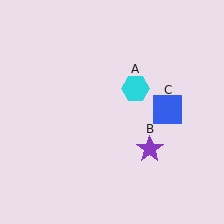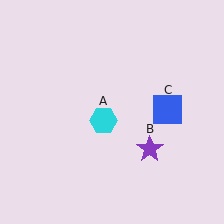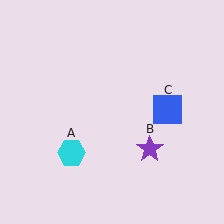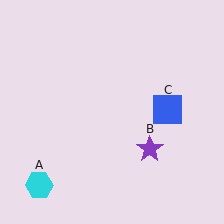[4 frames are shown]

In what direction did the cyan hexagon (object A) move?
The cyan hexagon (object A) moved down and to the left.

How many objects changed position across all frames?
1 object changed position: cyan hexagon (object A).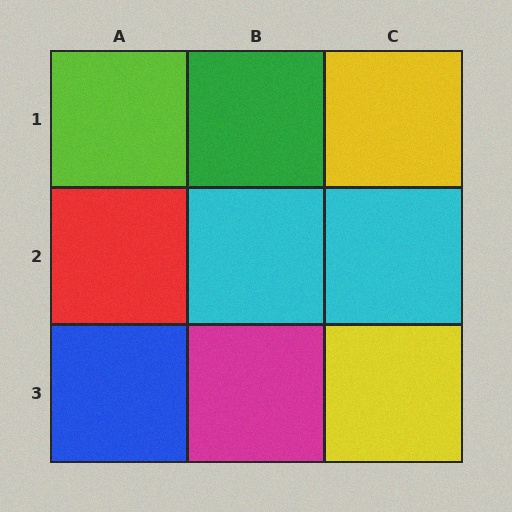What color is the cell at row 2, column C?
Cyan.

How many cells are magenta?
1 cell is magenta.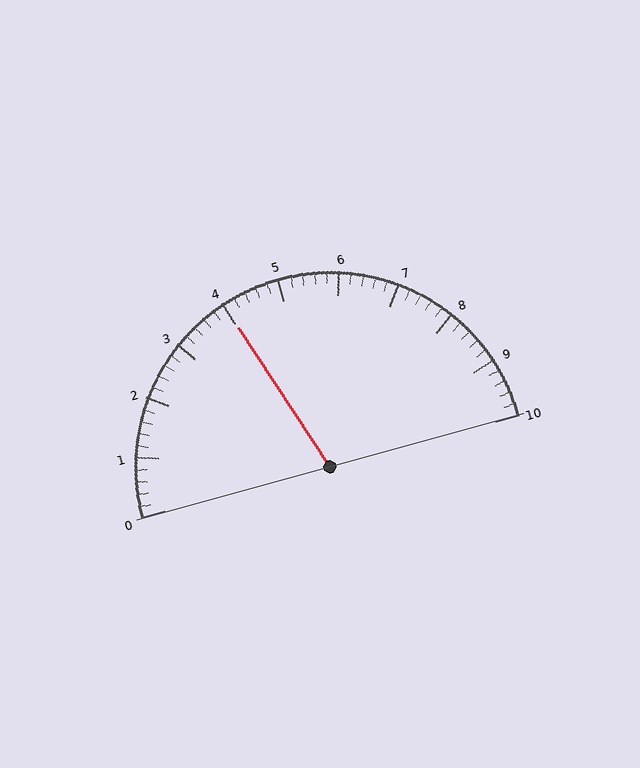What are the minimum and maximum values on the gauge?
The gauge ranges from 0 to 10.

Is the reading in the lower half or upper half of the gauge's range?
The reading is in the lower half of the range (0 to 10).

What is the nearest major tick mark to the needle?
The nearest major tick mark is 4.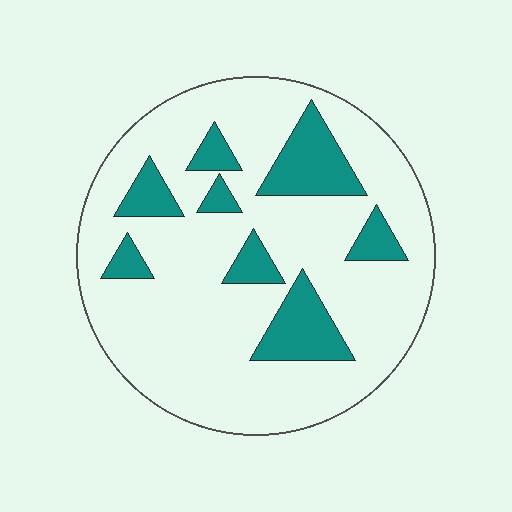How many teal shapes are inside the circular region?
8.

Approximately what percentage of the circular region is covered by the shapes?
Approximately 20%.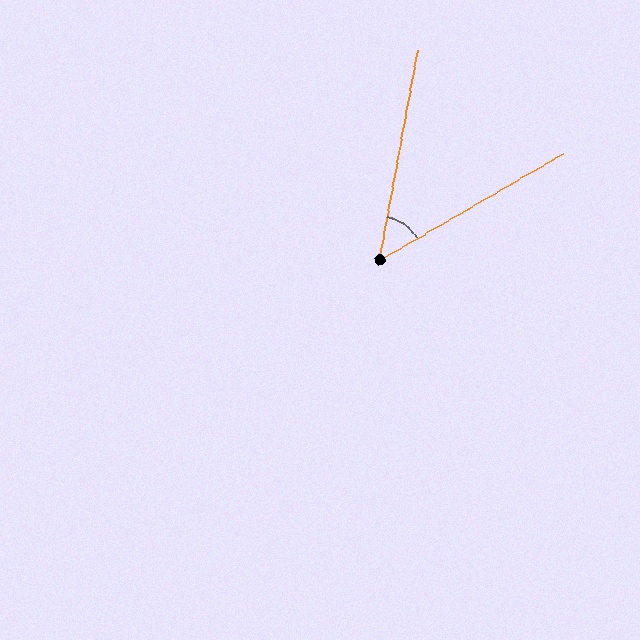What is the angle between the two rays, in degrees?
Approximately 49 degrees.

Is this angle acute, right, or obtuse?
It is acute.